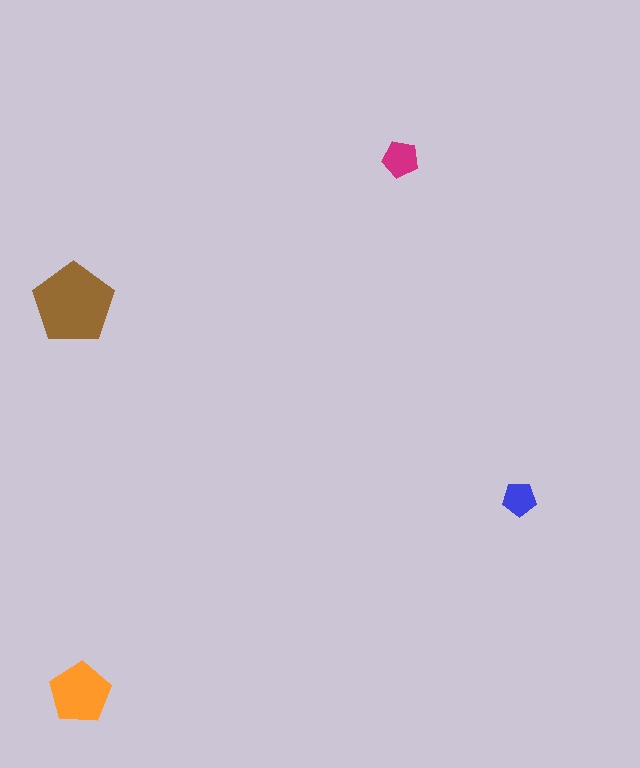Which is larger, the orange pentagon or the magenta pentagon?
The orange one.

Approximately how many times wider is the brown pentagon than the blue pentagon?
About 2.5 times wider.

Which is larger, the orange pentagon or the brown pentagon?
The brown one.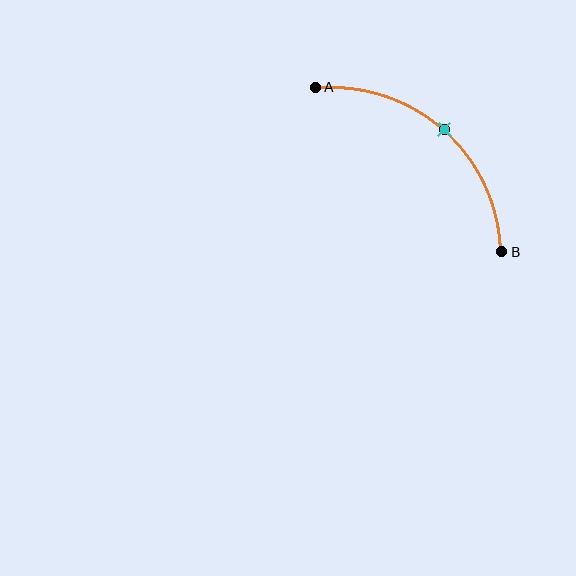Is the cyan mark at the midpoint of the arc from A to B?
Yes. The cyan mark lies on the arc at equal arc-length from both A and B — it is the arc midpoint.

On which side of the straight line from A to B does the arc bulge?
The arc bulges above and to the right of the straight line connecting A and B.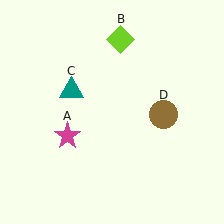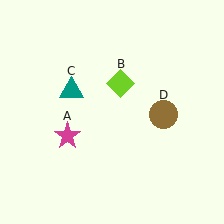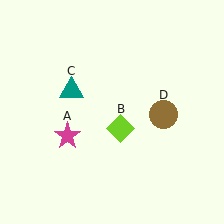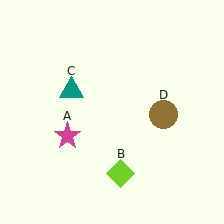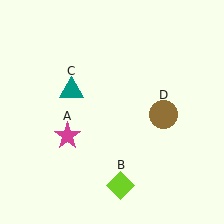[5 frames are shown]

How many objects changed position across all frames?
1 object changed position: lime diamond (object B).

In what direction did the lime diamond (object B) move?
The lime diamond (object B) moved down.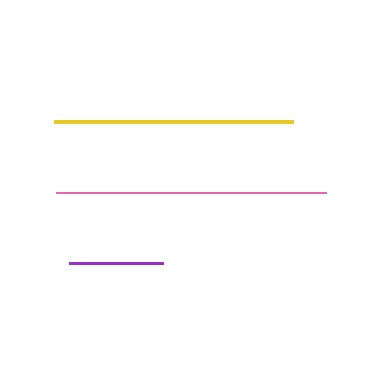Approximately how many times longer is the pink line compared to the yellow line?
The pink line is approximately 1.1 times the length of the yellow line.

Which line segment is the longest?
The pink line is the longest at approximately 269 pixels.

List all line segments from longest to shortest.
From longest to shortest: pink, yellow, purple.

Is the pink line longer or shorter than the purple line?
The pink line is longer than the purple line.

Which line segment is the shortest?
The purple line is the shortest at approximately 94 pixels.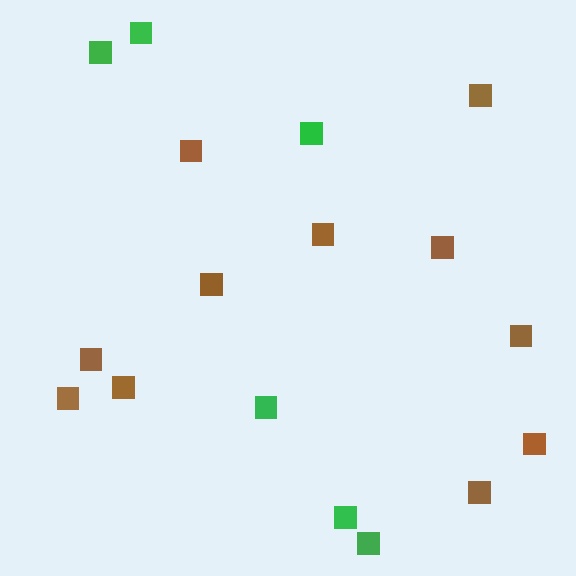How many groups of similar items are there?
There are 2 groups: one group of green squares (6) and one group of brown squares (11).